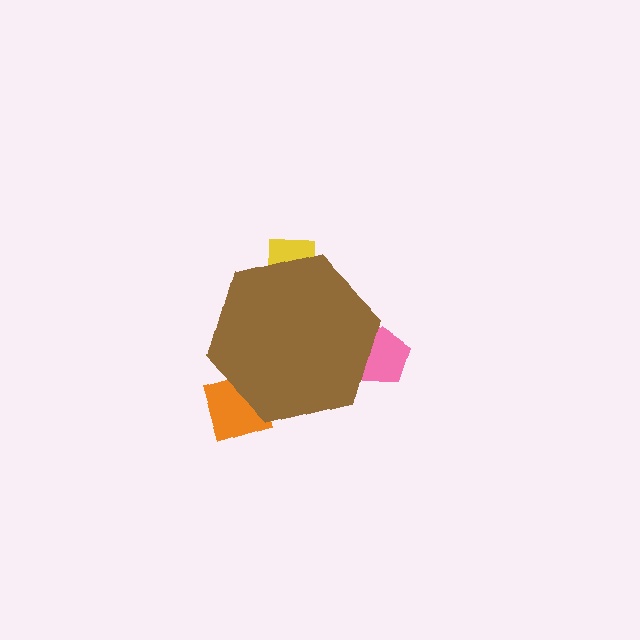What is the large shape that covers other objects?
A brown hexagon.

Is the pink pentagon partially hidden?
Yes, the pink pentagon is partially hidden behind the brown hexagon.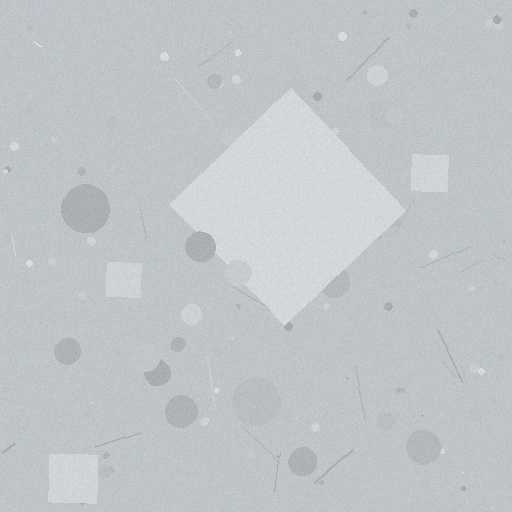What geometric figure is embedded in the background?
A diamond is embedded in the background.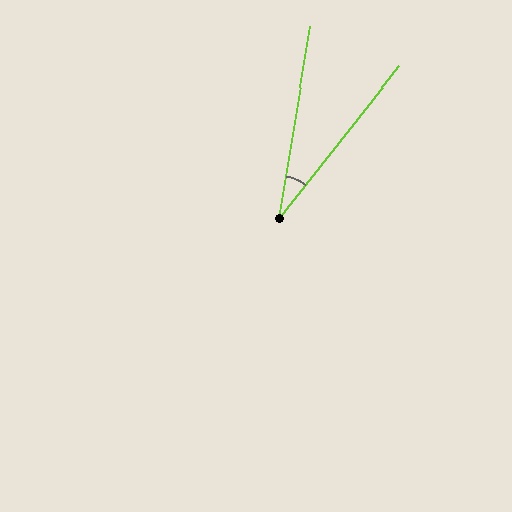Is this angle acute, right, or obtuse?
It is acute.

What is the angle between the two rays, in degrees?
Approximately 29 degrees.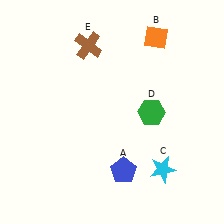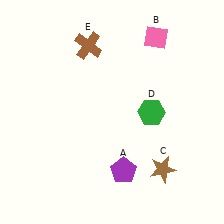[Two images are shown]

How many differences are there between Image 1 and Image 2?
There are 3 differences between the two images.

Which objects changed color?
A changed from blue to purple. B changed from orange to pink. C changed from cyan to brown.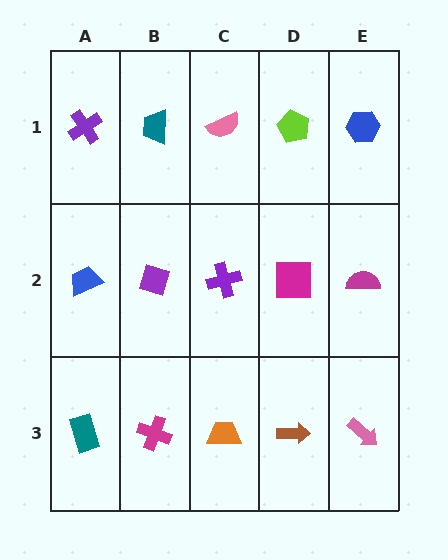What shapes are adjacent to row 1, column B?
A purple diamond (row 2, column B), a purple cross (row 1, column A), a pink semicircle (row 1, column C).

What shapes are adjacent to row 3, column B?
A purple diamond (row 2, column B), a teal rectangle (row 3, column A), an orange trapezoid (row 3, column C).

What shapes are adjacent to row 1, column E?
A magenta semicircle (row 2, column E), a lime pentagon (row 1, column D).